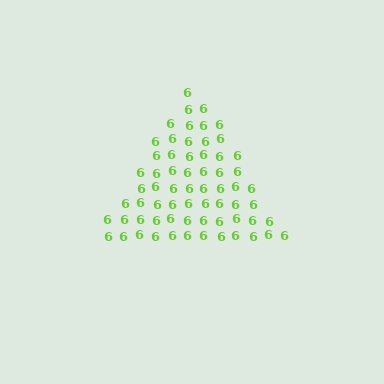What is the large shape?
The large shape is a triangle.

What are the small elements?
The small elements are digit 6's.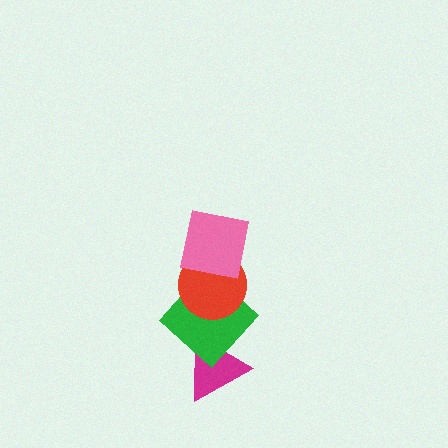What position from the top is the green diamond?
The green diamond is 3rd from the top.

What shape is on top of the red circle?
The pink square is on top of the red circle.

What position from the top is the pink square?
The pink square is 1st from the top.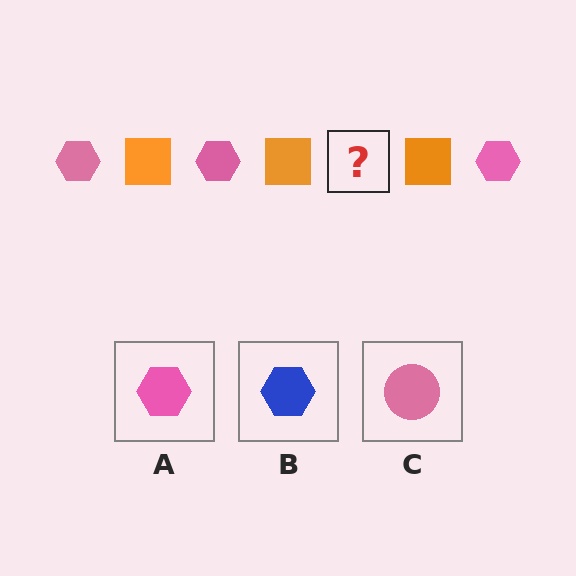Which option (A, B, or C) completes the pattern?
A.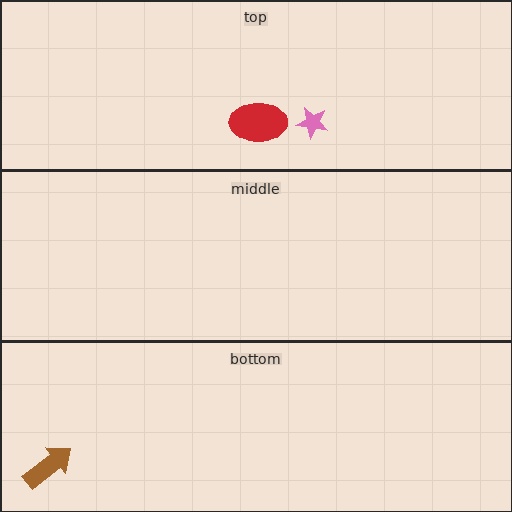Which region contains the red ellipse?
The top region.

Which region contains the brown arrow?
The bottom region.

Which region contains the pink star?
The top region.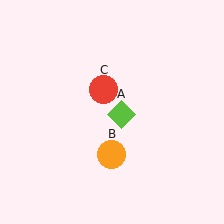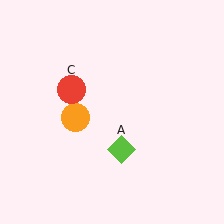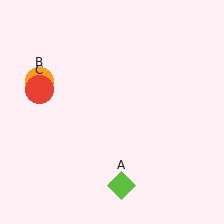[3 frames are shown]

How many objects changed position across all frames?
3 objects changed position: lime diamond (object A), orange circle (object B), red circle (object C).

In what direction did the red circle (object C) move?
The red circle (object C) moved left.